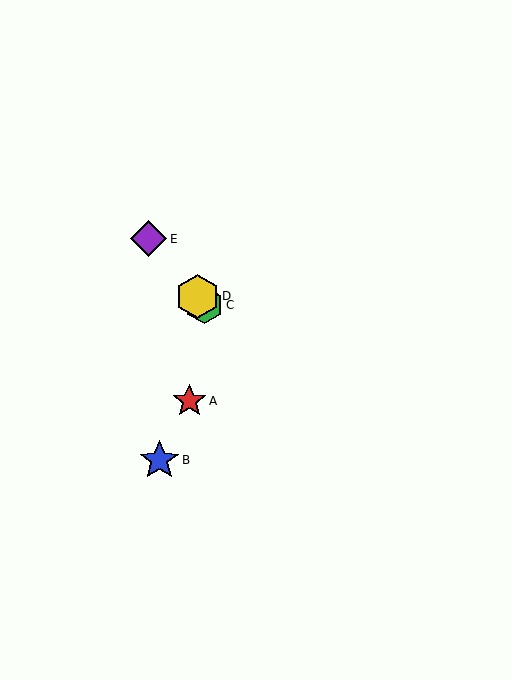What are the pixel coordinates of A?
Object A is at (189, 401).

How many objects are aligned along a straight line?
3 objects (C, D, E) are aligned along a straight line.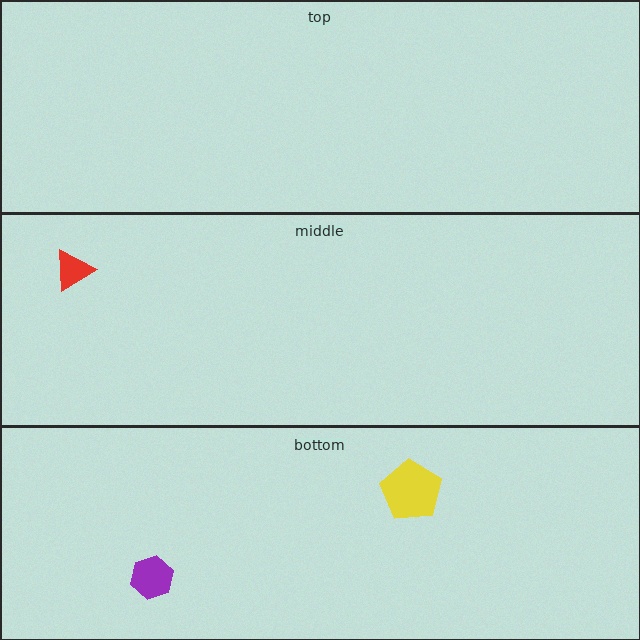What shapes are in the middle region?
The red triangle.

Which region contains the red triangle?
The middle region.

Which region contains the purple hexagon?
The bottom region.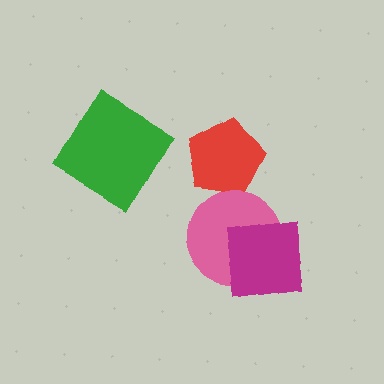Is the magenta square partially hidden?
No, no other shape covers it.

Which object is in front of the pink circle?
The magenta square is in front of the pink circle.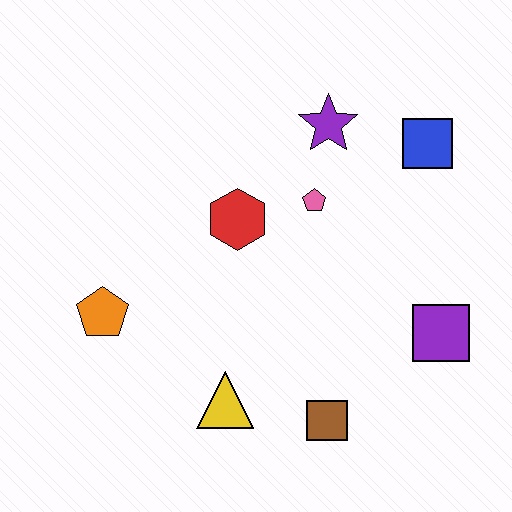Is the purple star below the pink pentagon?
No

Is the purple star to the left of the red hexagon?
No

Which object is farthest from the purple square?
The orange pentagon is farthest from the purple square.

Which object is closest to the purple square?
The brown square is closest to the purple square.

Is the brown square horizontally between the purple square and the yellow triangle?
Yes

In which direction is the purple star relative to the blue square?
The purple star is to the left of the blue square.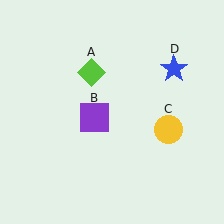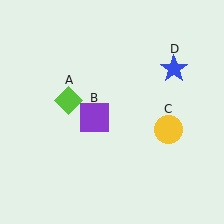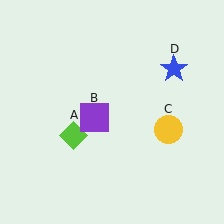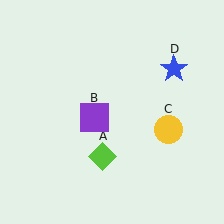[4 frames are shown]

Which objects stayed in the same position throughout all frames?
Purple square (object B) and yellow circle (object C) and blue star (object D) remained stationary.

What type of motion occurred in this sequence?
The lime diamond (object A) rotated counterclockwise around the center of the scene.